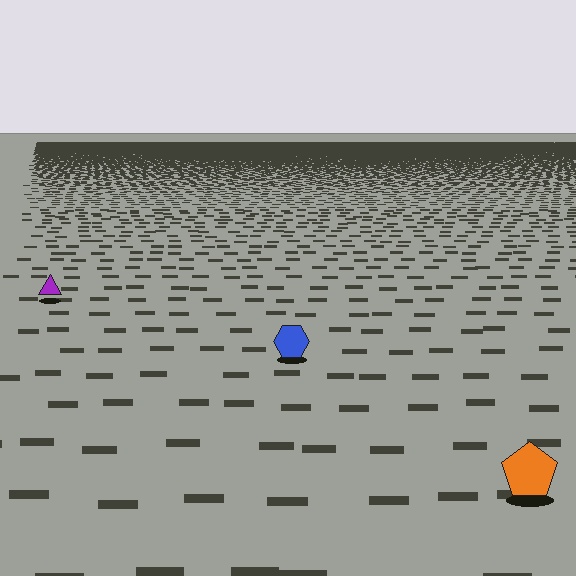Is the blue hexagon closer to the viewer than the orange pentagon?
No. The orange pentagon is closer — you can tell from the texture gradient: the ground texture is coarser near it.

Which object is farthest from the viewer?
The purple triangle is farthest from the viewer. It appears smaller and the ground texture around it is denser.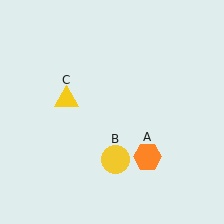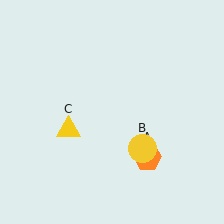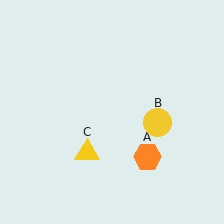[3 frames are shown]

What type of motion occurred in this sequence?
The yellow circle (object B), yellow triangle (object C) rotated counterclockwise around the center of the scene.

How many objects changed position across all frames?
2 objects changed position: yellow circle (object B), yellow triangle (object C).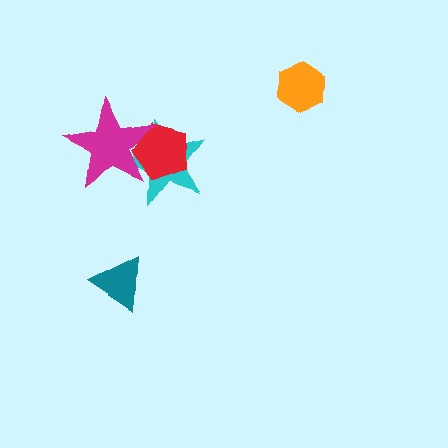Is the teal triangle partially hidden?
No, no other shape covers it.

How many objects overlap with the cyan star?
2 objects overlap with the cyan star.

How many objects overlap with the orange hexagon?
0 objects overlap with the orange hexagon.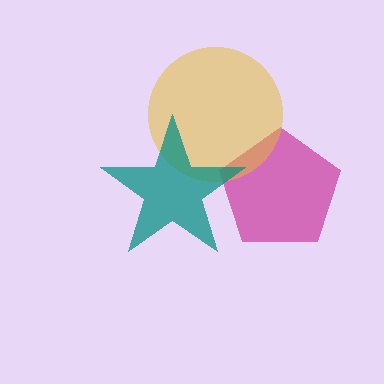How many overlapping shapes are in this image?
There are 3 overlapping shapes in the image.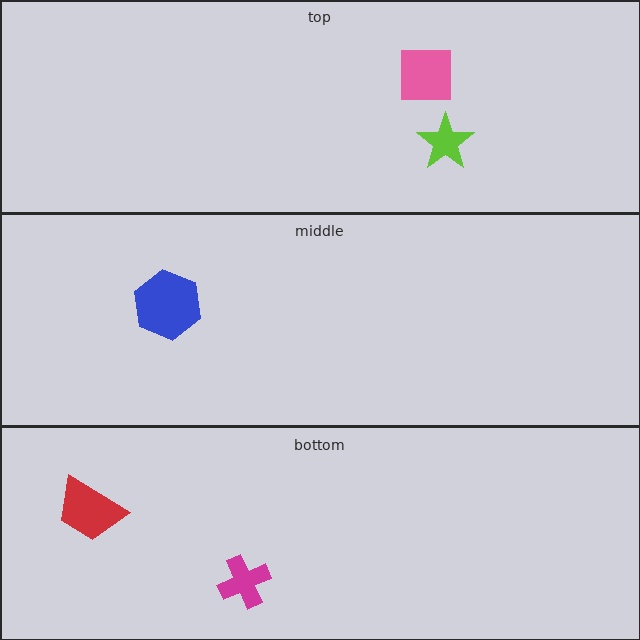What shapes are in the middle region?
The blue hexagon.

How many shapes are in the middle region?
1.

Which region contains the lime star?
The top region.